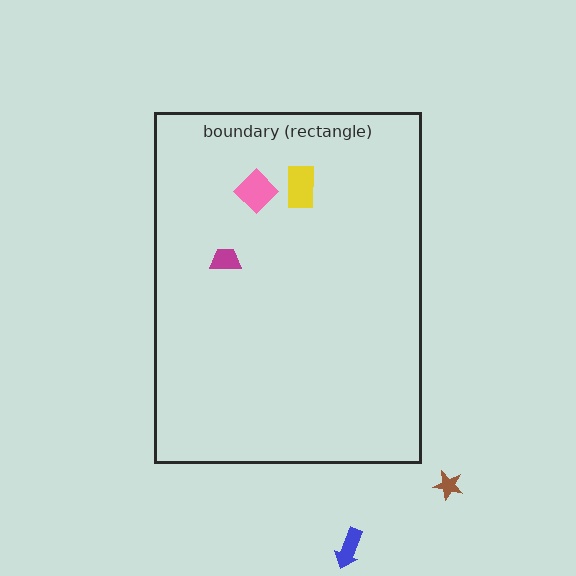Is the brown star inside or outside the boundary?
Outside.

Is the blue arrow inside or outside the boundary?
Outside.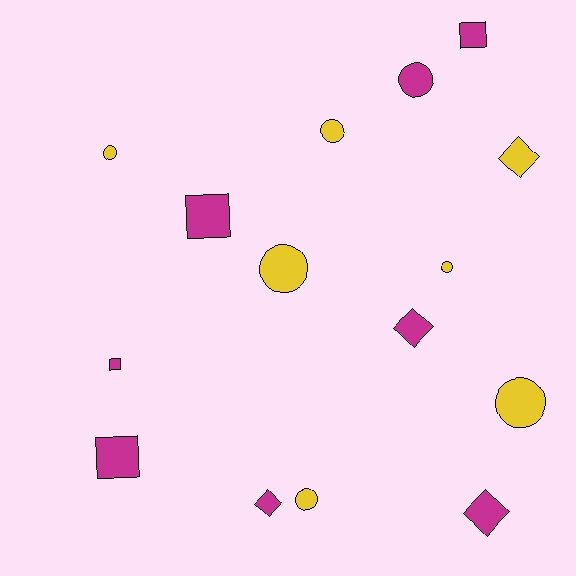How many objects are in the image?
There are 15 objects.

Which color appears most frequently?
Magenta, with 8 objects.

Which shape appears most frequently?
Circle, with 7 objects.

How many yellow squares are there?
There are no yellow squares.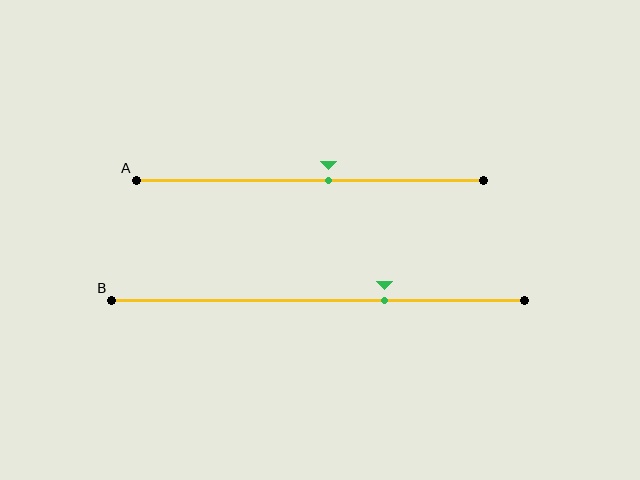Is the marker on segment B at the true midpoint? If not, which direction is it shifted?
No, the marker on segment B is shifted to the right by about 16% of the segment length.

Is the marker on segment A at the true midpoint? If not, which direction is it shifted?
No, the marker on segment A is shifted to the right by about 5% of the segment length.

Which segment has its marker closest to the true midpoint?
Segment A has its marker closest to the true midpoint.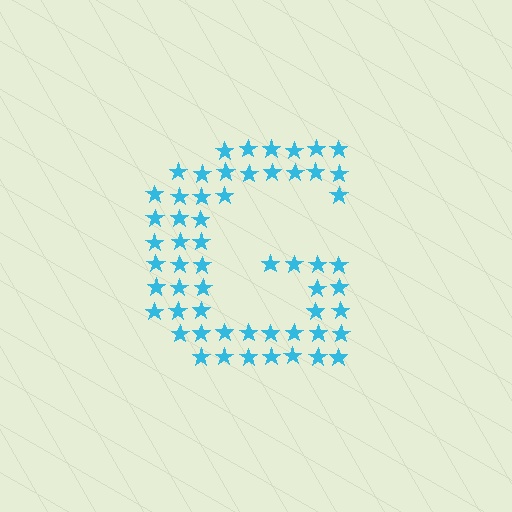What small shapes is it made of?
It is made of small stars.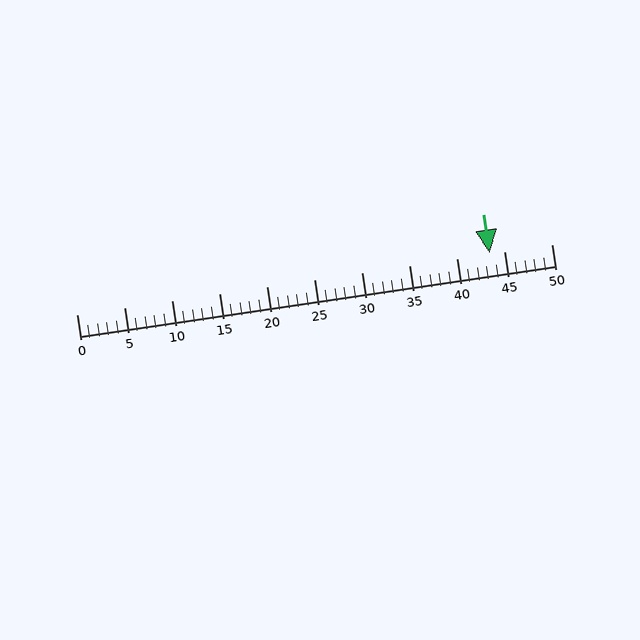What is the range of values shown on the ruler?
The ruler shows values from 0 to 50.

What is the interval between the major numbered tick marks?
The major tick marks are spaced 5 units apart.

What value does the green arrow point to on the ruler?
The green arrow points to approximately 44.